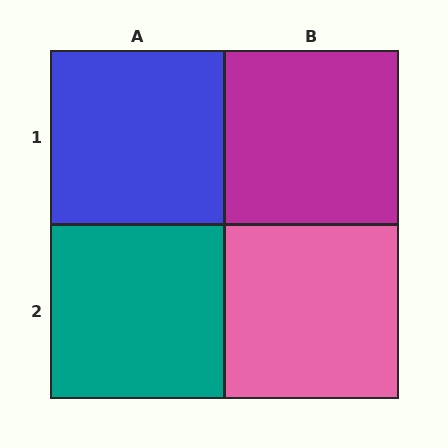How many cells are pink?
1 cell is pink.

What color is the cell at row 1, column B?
Magenta.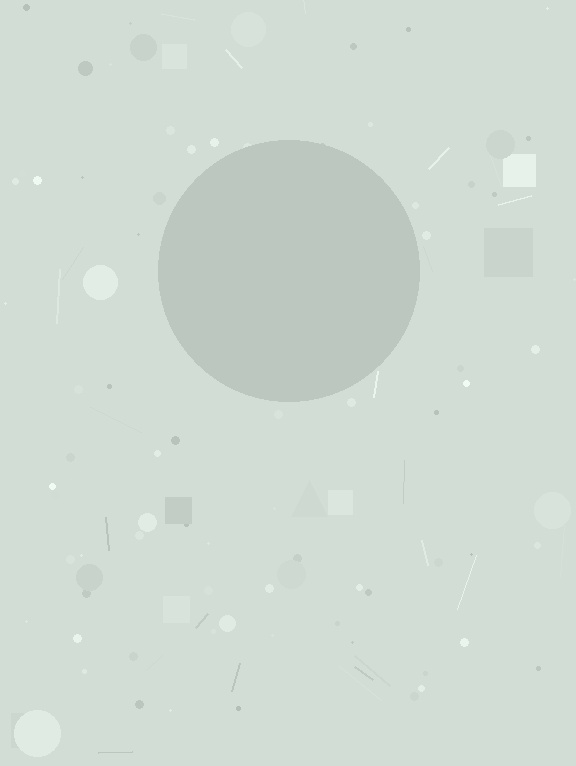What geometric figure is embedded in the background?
A circle is embedded in the background.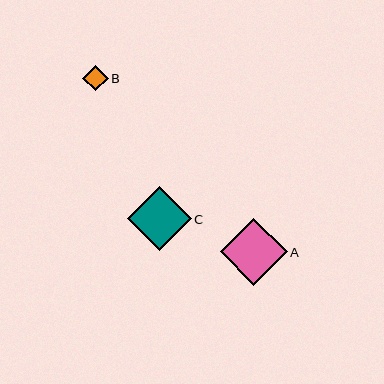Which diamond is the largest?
Diamond A is the largest with a size of approximately 67 pixels.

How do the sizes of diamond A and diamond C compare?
Diamond A and diamond C are approximately the same size.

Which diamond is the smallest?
Diamond B is the smallest with a size of approximately 25 pixels.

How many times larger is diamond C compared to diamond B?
Diamond C is approximately 2.5 times the size of diamond B.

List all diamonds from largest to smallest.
From largest to smallest: A, C, B.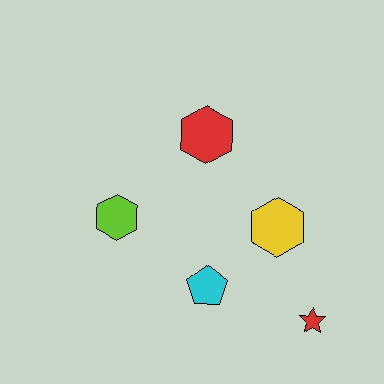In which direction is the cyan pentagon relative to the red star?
The cyan pentagon is to the left of the red star.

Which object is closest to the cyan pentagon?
The yellow hexagon is closest to the cyan pentagon.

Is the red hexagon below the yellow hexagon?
No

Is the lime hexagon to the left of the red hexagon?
Yes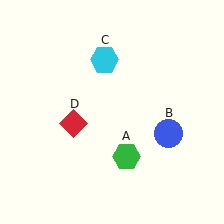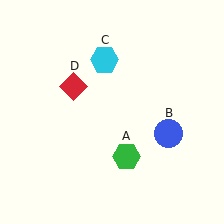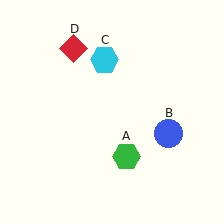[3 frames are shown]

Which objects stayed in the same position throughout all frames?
Green hexagon (object A) and blue circle (object B) and cyan hexagon (object C) remained stationary.